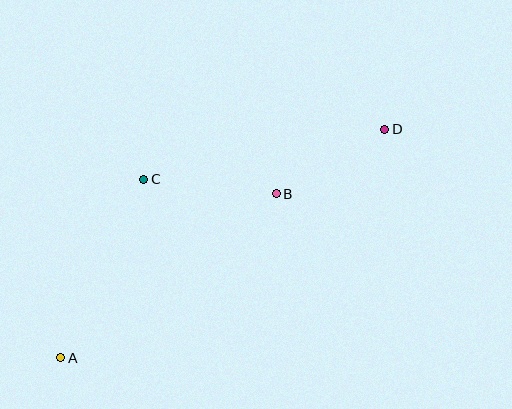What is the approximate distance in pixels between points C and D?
The distance between C and D is approximately 246 pixels.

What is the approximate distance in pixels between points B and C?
The distance between B and C is approximately 133 pixels.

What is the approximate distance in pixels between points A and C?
The distance between A and C is approximately 197 pixels.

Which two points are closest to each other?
Points B and D are closest to each other.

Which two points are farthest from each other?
Points A and D are farthest from each other.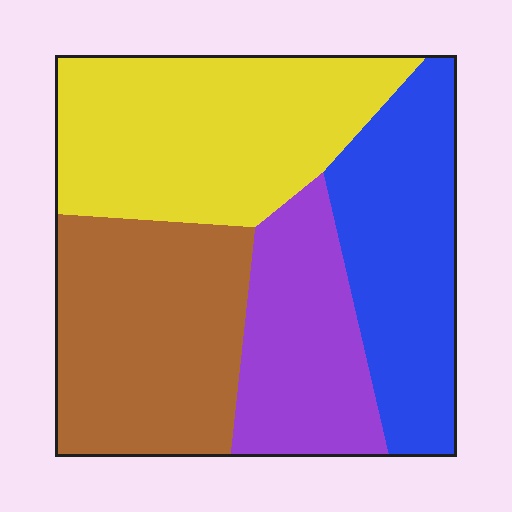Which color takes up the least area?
Purple, at roughly 20%.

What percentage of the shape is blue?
Blue covers 24% of the shape.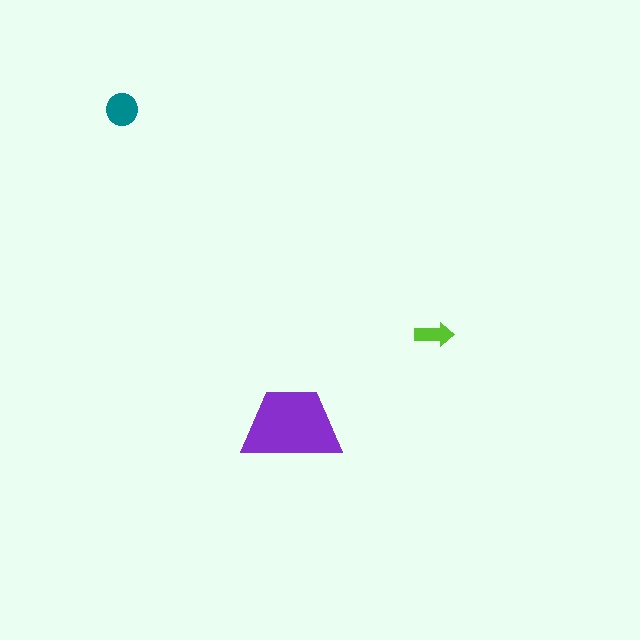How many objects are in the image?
There are 3 objects in the image.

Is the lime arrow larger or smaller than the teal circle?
Smaller.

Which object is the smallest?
The lime arrow.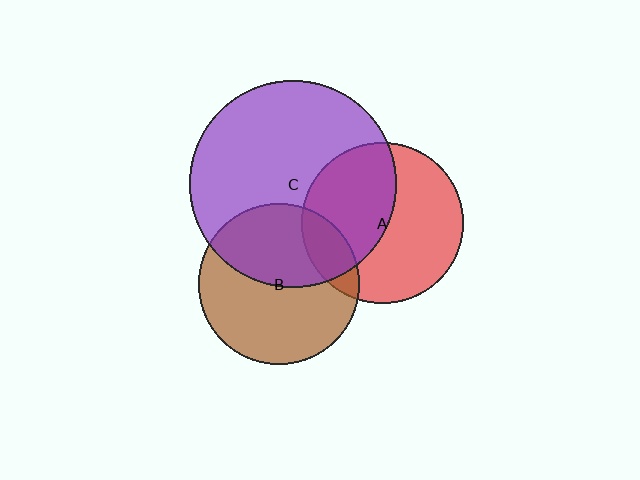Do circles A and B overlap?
Yes.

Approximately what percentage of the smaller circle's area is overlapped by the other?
Approximately 15%.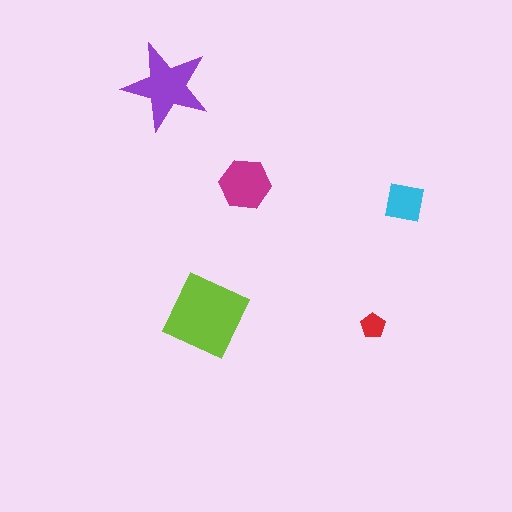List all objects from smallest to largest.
The red pentagon, the cyan square, the magenta hexagon, the purple star, the lime diamond.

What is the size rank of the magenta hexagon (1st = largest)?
3rd.